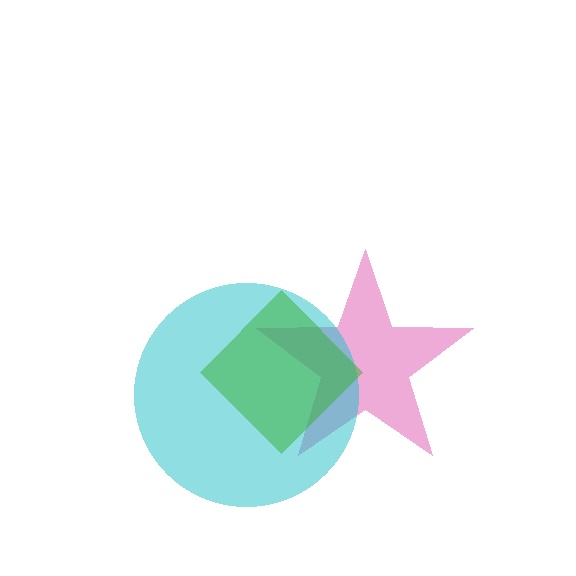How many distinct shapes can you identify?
There are 3 distinct shapes: a pink star, a cyan circle, a green diamond.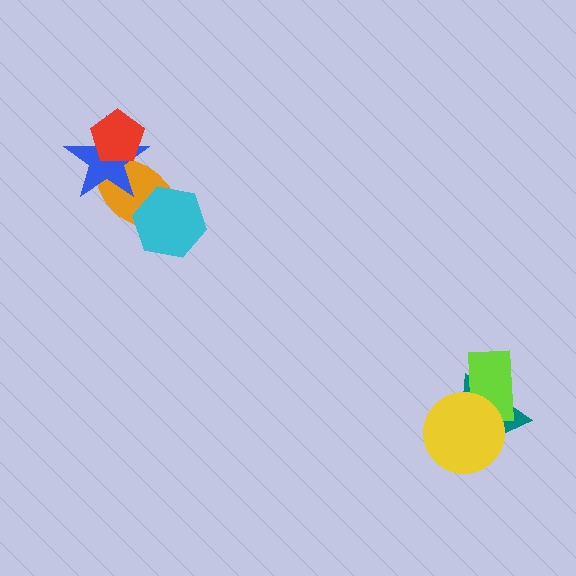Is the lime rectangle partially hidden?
Yes, it is partially covered by another shape.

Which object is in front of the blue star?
The red pentagon is in front of the blue star.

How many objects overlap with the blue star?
2 objects overlap with the blue star.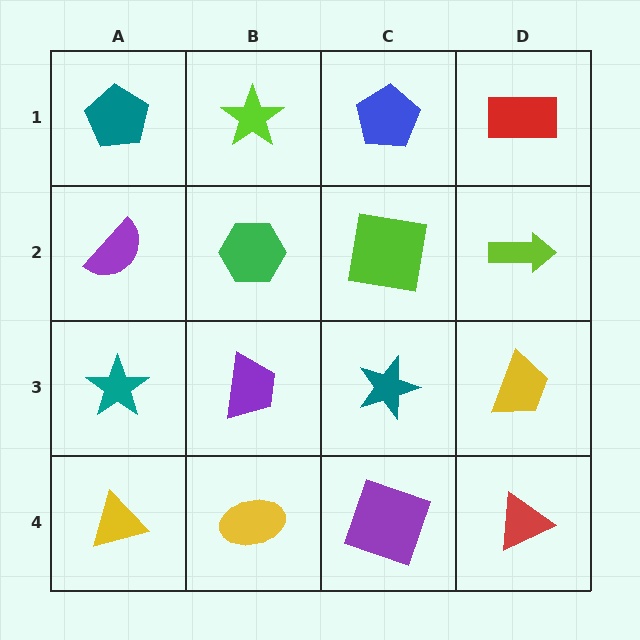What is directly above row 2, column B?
A lime star.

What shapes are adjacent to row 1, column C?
A lime square (row 2, column C), a lime star (row 1, column B), a red rectangle (row 1, column D).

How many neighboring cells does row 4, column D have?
2.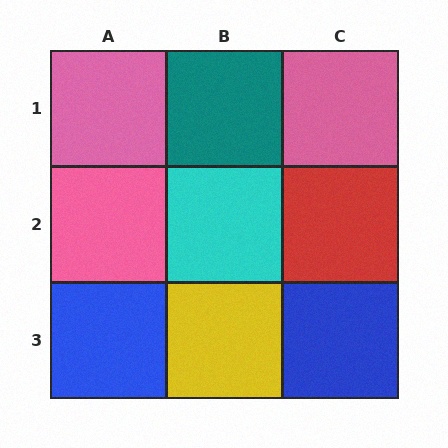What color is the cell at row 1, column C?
Pink.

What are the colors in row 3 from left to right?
Blue, yellow, blue.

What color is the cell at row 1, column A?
Pink.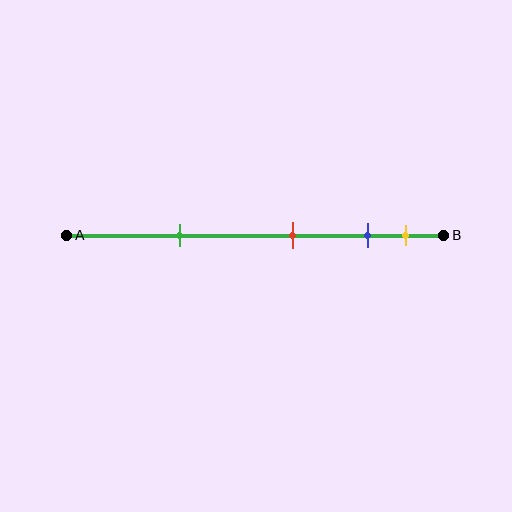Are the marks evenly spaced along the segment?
No, the marks are not evenly spaced.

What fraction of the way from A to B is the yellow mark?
The yellow mark is approximately 90% (0.9) of the way from A to B.